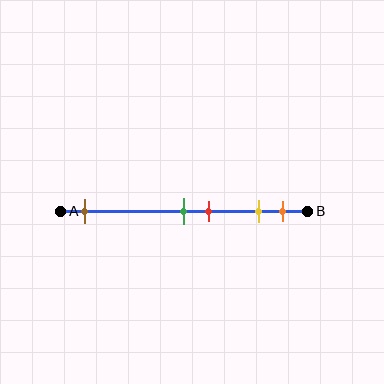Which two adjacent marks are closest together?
The green and red marks are the closest adjacent pair.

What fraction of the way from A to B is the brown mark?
The brown mark is approximately 10% (0.1) of the way from A to B.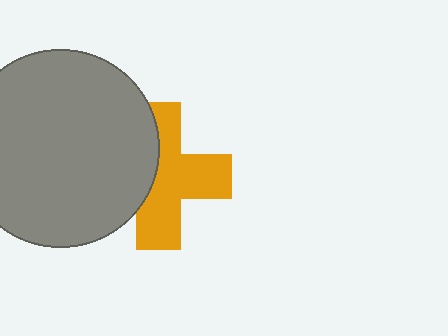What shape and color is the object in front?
The object in front is a gray circle.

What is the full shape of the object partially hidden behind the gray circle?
The partially hidden object is an orange cross.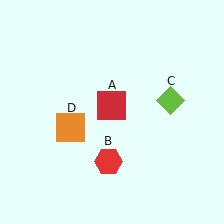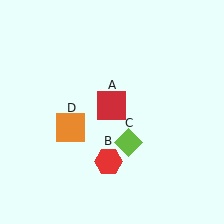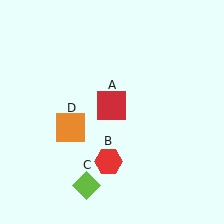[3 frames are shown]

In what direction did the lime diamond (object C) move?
The lime diamond (object C) moved down and to the left.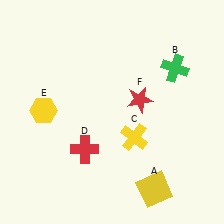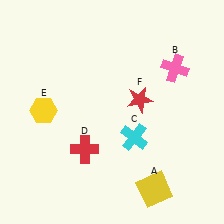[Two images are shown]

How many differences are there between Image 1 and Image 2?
There are 2 differences between the two images.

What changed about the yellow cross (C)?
In Image 1, C is yellow. In Image 2, it changed to cyan.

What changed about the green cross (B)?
In Image 1, B is green. In Image 2, it changed to pink.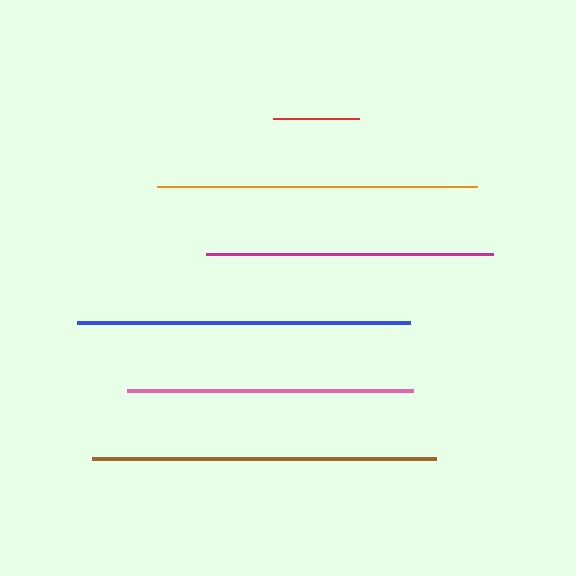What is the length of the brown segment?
The brown segment is approximately 343 pixels long.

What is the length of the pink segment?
The pink segment is approximately 285 pixels long.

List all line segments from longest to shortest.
From longest to shortest: brown, blue, orange, magenta, pink, red.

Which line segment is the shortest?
The red line is the shortest at approximately 86 pixels.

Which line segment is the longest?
The brown line is the longest at approximately 343 pixels.